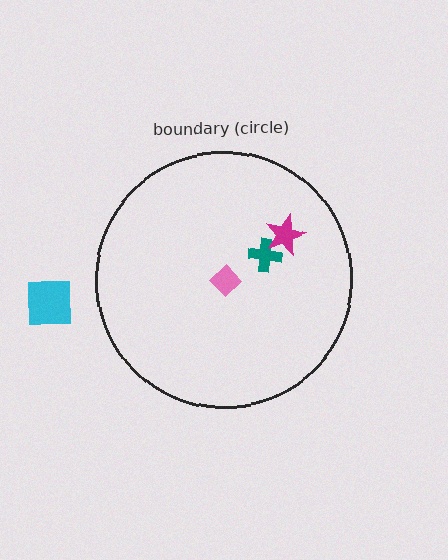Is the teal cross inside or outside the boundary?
Inside.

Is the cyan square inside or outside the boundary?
Outside.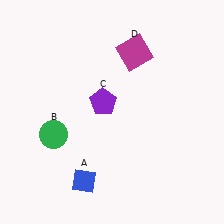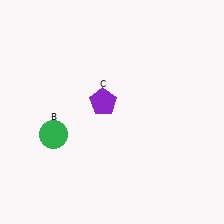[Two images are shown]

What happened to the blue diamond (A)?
The blue diamond (A) was removed in Image 2. It was in the bottom-left area of Image 1.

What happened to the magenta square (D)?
The magenta square (D) was removed in Image 2. It was in the top-right area of Image 1.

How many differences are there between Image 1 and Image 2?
There are 2 differences between the two images.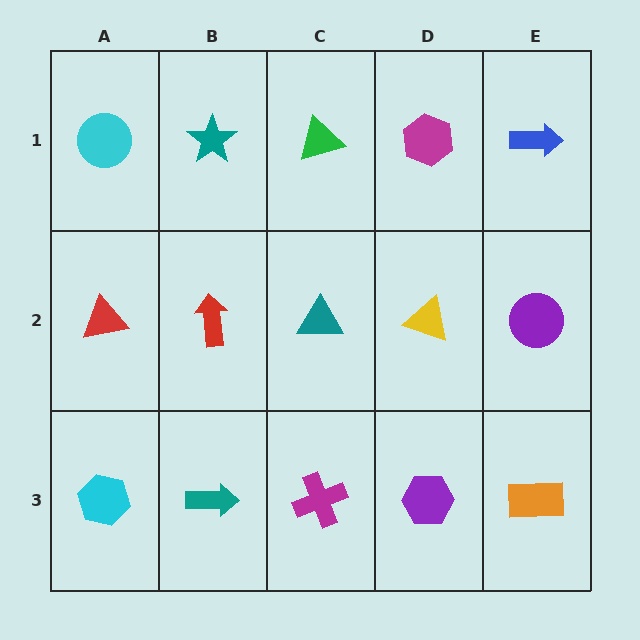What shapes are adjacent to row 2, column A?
A cyan circle (row 1, column A), a cyan hexagon (row 3, column A), a red arrow (row 2, column B).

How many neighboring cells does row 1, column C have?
3.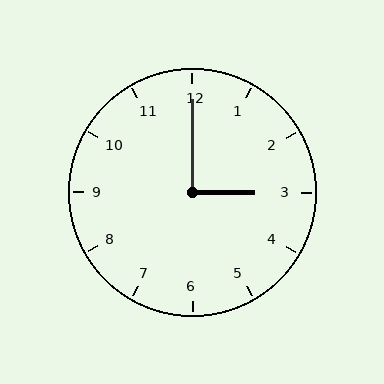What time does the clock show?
3:00.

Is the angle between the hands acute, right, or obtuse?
It is right.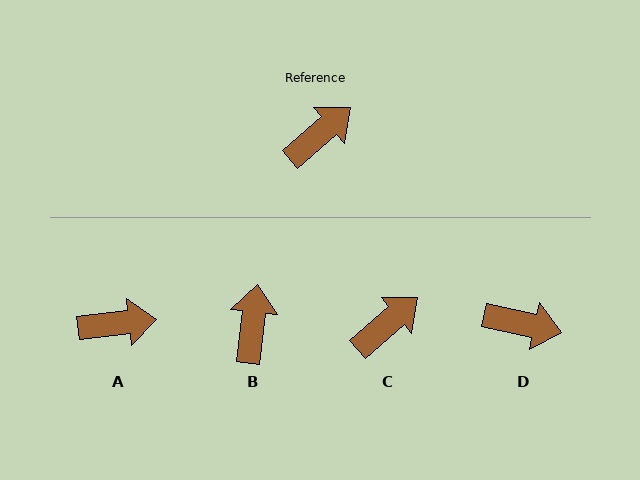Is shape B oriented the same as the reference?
No, it is off by about 43 degrees.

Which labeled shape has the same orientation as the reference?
C.